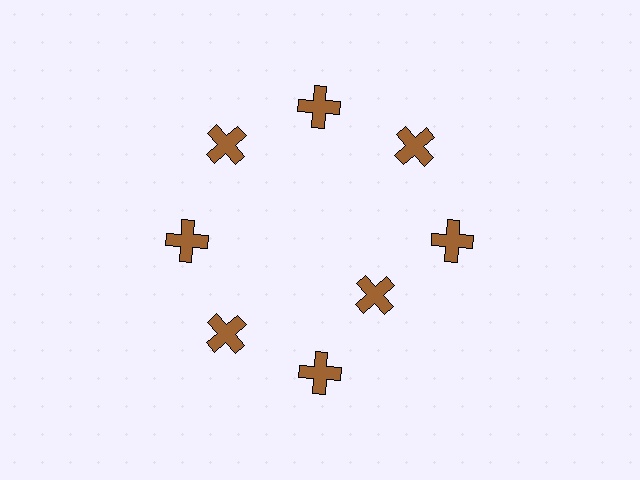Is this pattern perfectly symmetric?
No. The 8 brown crosses are arranged in a ring, but one element near the 4 o'clock position is pulled inward toward the center, breaking the 8-fold rotational symmetry.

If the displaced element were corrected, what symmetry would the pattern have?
It would have 8-fold rotational symmetry — the pattern would map onto itself every 45 degrees.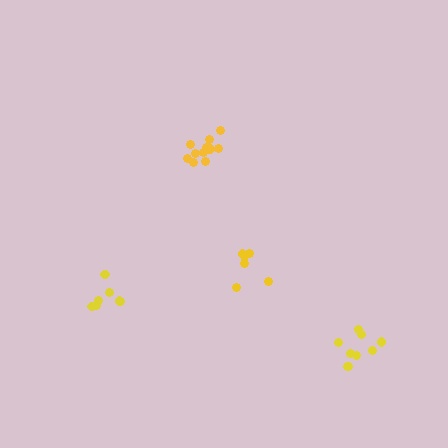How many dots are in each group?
Group 1: 9 dots, Group 2: 6 dots, Group 3: 7 dots, Group 4: 11 dots (33 total).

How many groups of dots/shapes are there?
There are 4 groups.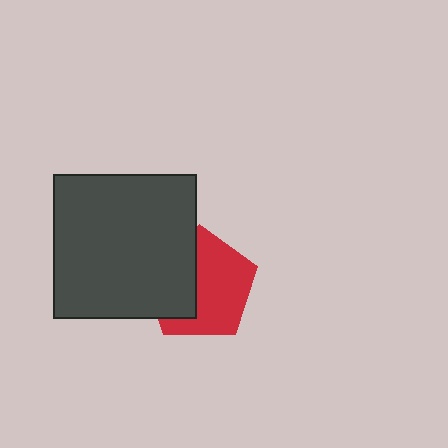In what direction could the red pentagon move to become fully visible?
The red pentagon could move right. That would shift it out from behind the dark gray square entirely.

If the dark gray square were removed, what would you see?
You would see the complete red pentagon.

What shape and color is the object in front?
The object in front is a dark gray square.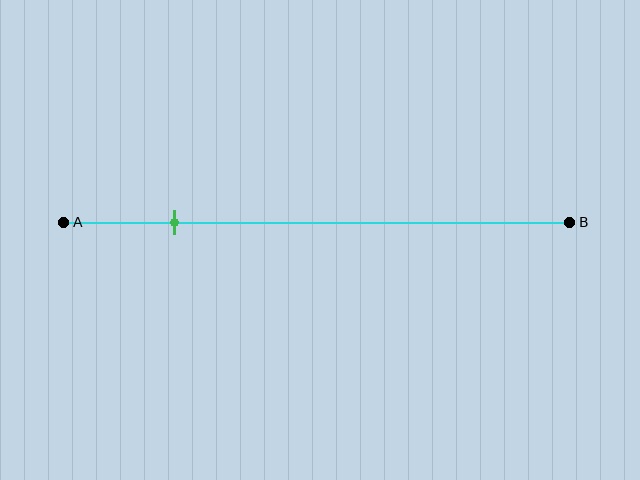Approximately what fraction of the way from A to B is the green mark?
The green mark is approximately 20% of the way from A to B.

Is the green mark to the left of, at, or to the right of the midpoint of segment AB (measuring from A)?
The green mark is to the left of the midpoint of segment AB.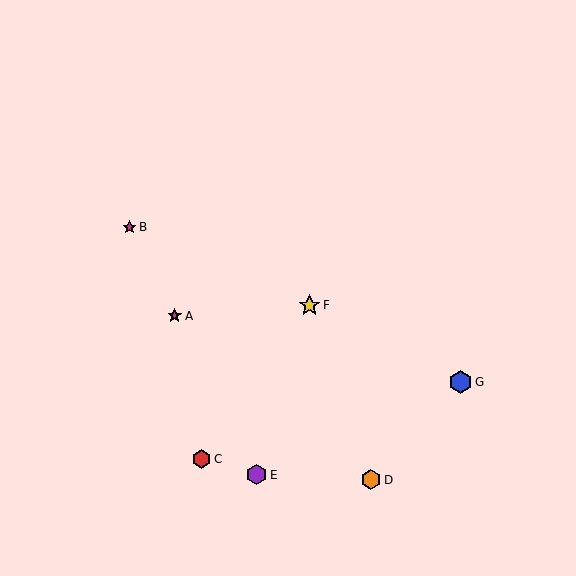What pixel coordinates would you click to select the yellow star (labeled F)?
Click at (309, 305) to select the yellow star F.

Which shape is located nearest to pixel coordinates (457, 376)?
The blue hexagon (labeled G) at (461, 382) is nearest to that location.